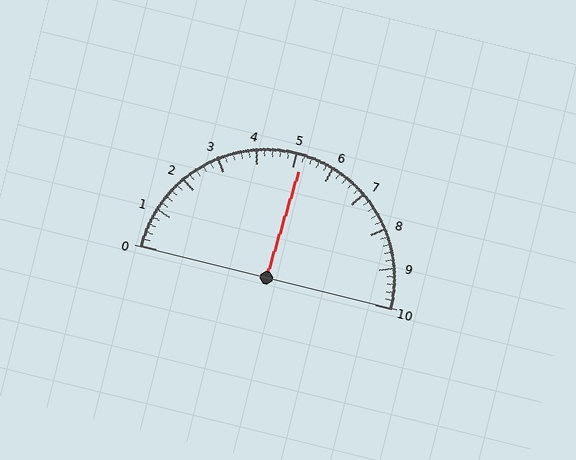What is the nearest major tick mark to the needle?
The nearest major tick mark is 5.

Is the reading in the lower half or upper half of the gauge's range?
The reading is in the upper half of the range (0 to 10).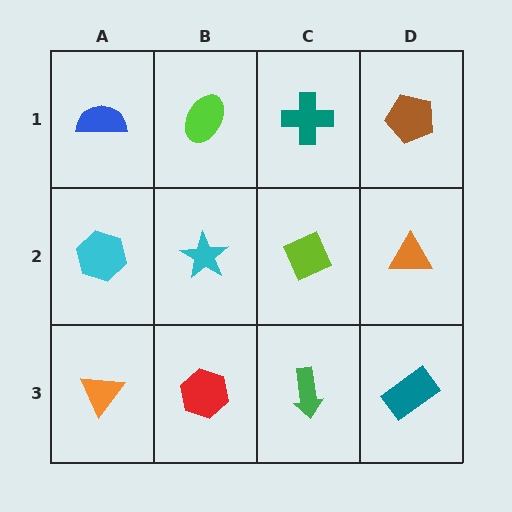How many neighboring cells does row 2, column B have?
4.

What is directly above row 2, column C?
A teal cross.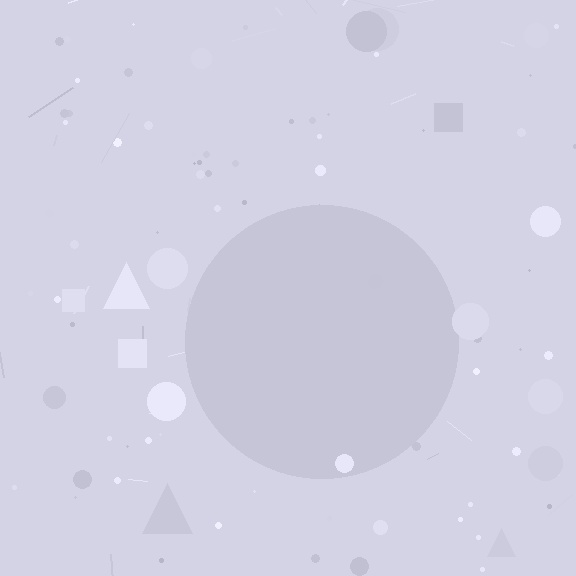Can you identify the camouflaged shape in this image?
The camouflaged shape is a circle.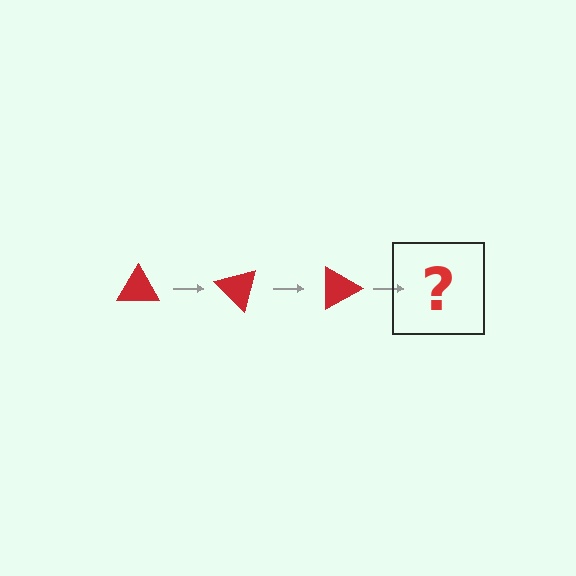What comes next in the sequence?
The next element should be a red triangle rotated 135 degrees.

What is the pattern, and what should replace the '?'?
The pattern is that the triangle rotates 45 degrees each step. The '?' should be a red triangle rotated 135 degrees.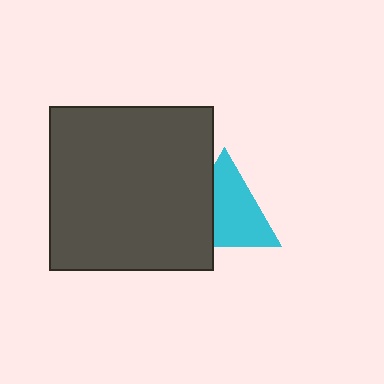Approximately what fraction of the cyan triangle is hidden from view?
Roughly 33% of the cyan triangle is hidden behind the dark gray square.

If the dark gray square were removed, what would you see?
You would see the complete cyan triangle.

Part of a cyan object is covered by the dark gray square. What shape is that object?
It is a triangle.